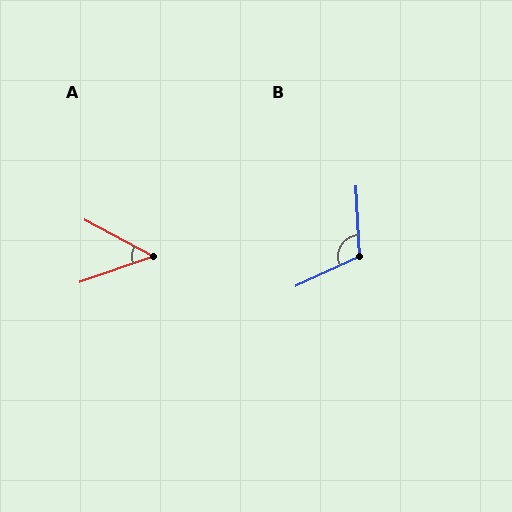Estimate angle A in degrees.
Approximately 47 degrees.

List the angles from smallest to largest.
A (47°), B (112°).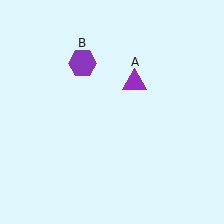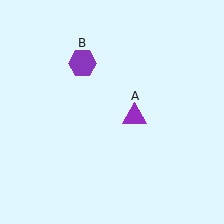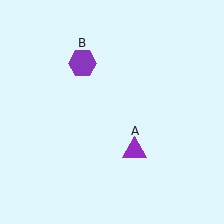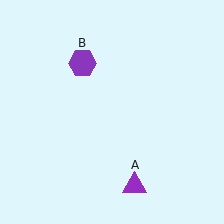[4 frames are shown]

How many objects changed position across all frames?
1 object changed position: purple triangle (object A).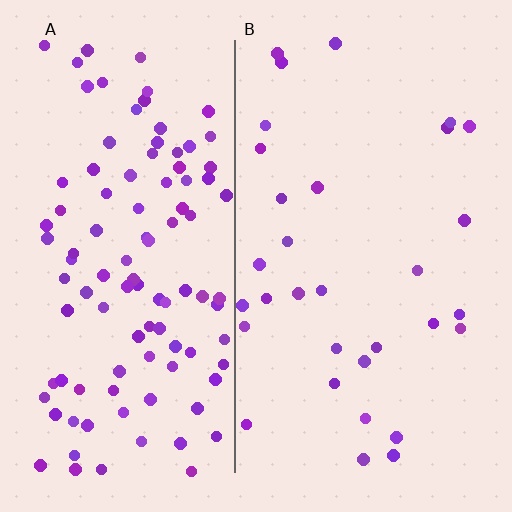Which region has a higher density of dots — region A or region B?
A (the left).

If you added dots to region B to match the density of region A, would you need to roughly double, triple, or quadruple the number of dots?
Approximately triple.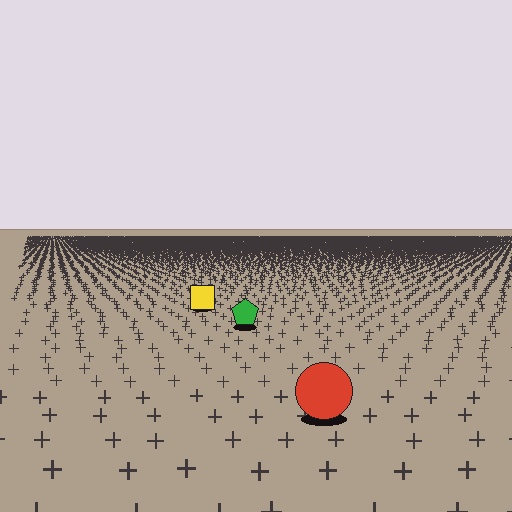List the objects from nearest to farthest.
From nearest to farthest: the red circle, the green pentagon, the yellow square.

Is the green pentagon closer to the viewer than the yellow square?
Yes. The green pentagon is closer — you can tell from the texture gradient: the ground texture is coarser near it.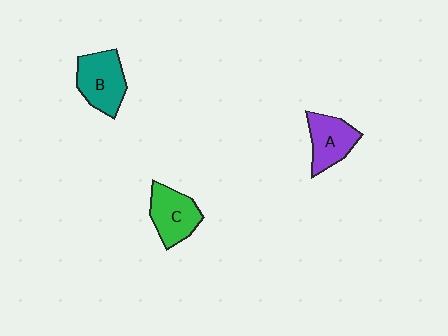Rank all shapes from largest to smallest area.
From largest to smallest: B (teal), C (green), A (purple).